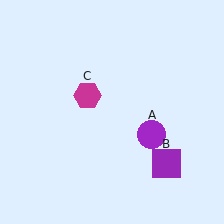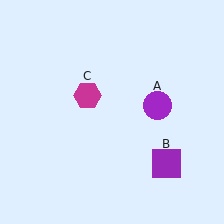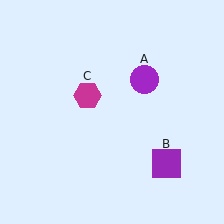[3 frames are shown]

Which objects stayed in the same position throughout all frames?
Purple square (object B) and magenta hexagon (object C) remained stationary.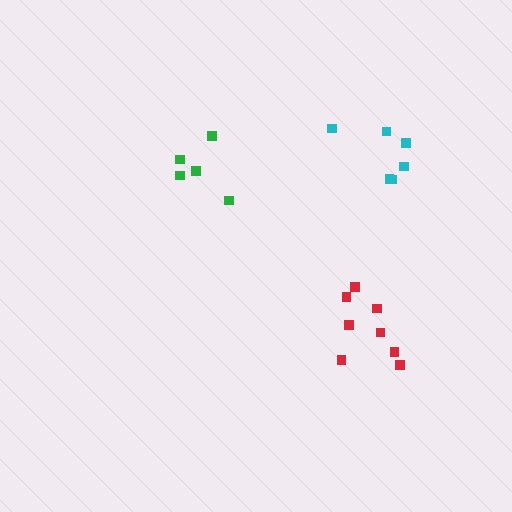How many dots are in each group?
Group 1: 5 dots, Group 2: 6 dots, Group 3: 8 dots (19 total).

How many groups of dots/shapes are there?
There are 3 groups.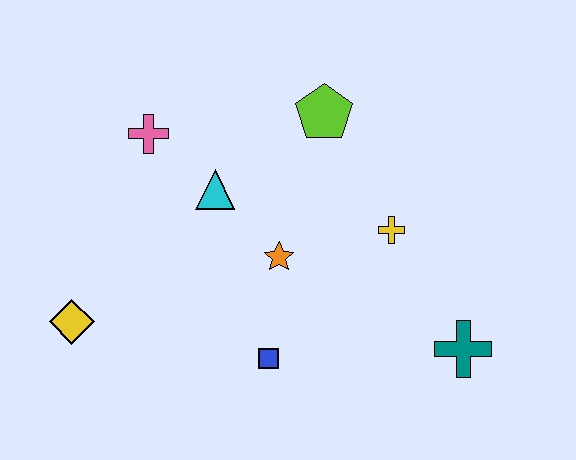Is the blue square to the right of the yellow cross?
No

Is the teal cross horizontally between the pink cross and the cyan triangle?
No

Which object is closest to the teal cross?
The yellow cross is closest to the teal cross.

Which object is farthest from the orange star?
The yellow diamond is farthest from the orange star.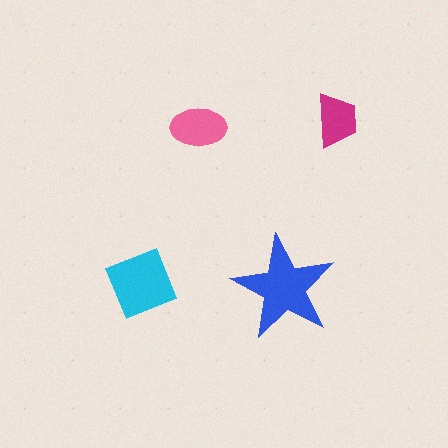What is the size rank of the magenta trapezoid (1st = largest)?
4th.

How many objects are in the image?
There are 4 objects in the image.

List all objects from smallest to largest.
The magenta trapezoid, the pink ellipse, the cyan square, the blue star.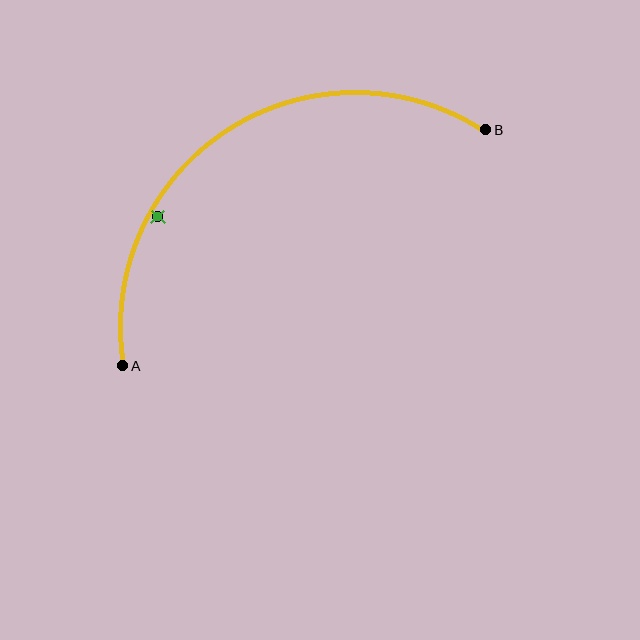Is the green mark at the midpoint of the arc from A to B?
No — the green mark does not lie on the arc at all. It sits slightly inside the curve.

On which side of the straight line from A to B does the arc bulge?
The arc bulges above the straight line connecting A and B.